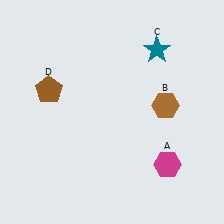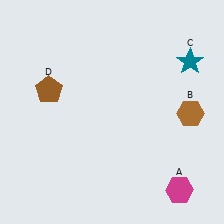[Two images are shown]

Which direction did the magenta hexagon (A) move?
The magenta hexagon (A) moved down.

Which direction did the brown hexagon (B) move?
The brown hexagon (B) moved right.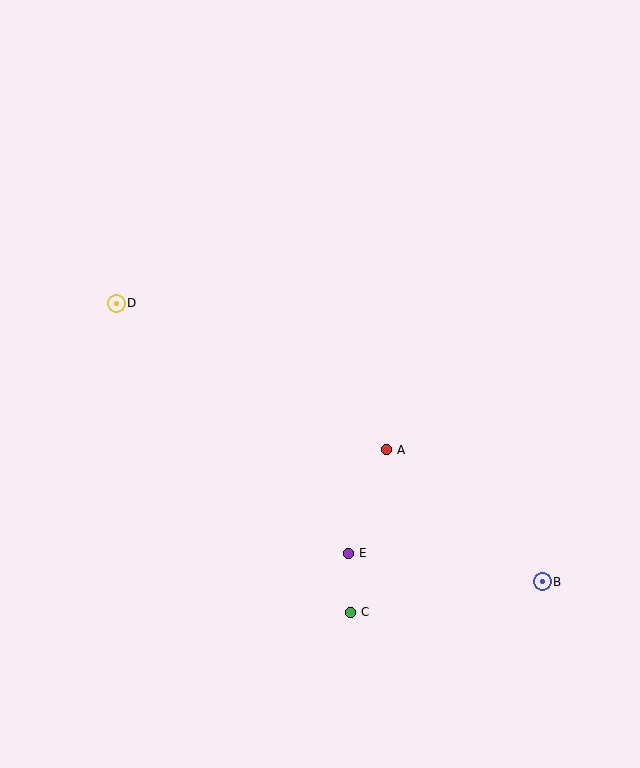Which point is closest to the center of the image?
Point A at (386, 450) is closest to the center.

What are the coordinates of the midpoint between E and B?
The midpoint between E and B is at (445, 568).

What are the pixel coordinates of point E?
Point E is at (348, 553).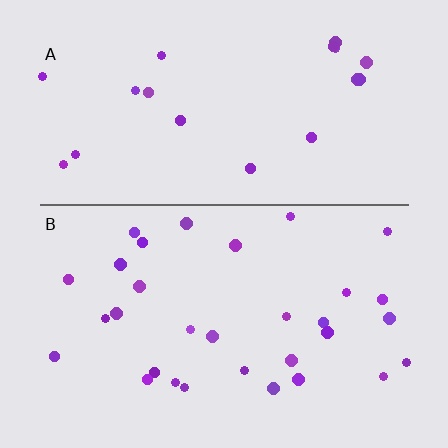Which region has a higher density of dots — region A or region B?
B (the bottom).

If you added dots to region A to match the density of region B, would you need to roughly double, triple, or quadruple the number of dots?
Approximately double.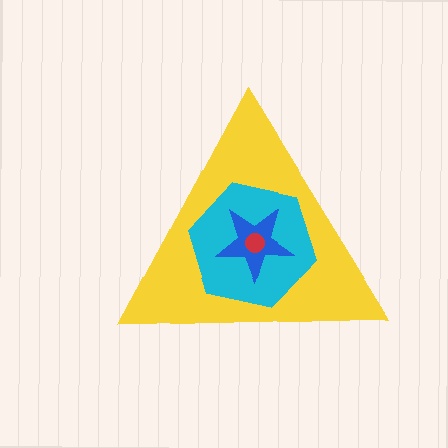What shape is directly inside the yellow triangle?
The cyan hexagon.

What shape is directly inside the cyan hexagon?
The blue star.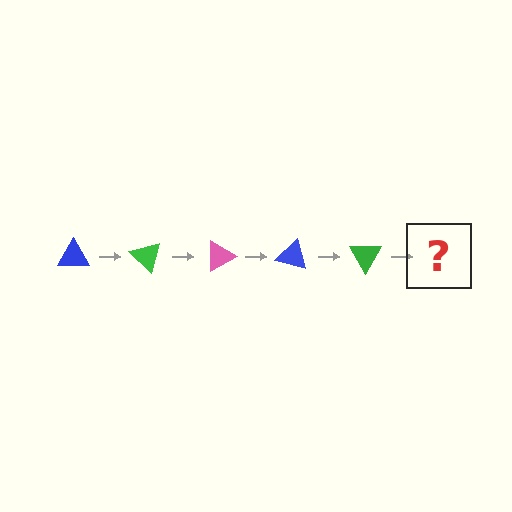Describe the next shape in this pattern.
It should be a pink triangle, rotated 225 degrees from the start.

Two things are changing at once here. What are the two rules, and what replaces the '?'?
The two rules are that it rotates 45 degrees each step and the color cycles through blue, green, and pink. The '?' should be a pink triangle, rotated 225 degrees from the start.